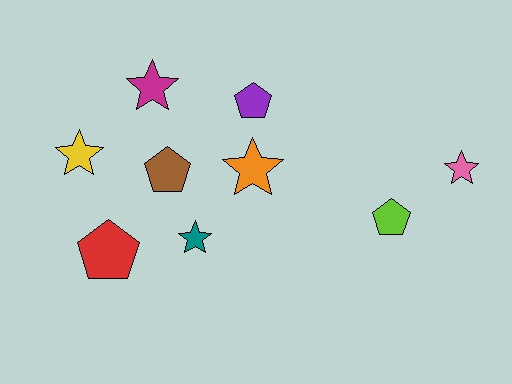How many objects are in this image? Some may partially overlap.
There are 9 objects.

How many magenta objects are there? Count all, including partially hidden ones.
There is 1 magenta object.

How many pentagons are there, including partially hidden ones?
There are 4 pentagons.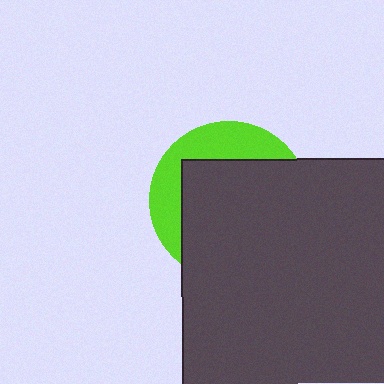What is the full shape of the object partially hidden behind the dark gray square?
The partially hidden object is a lime circle.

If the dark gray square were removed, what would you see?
You would see the complete lime circle.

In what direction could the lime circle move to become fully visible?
The lime circle could move toward the upper-left. That would shift it out from behind the dark gray square entirely.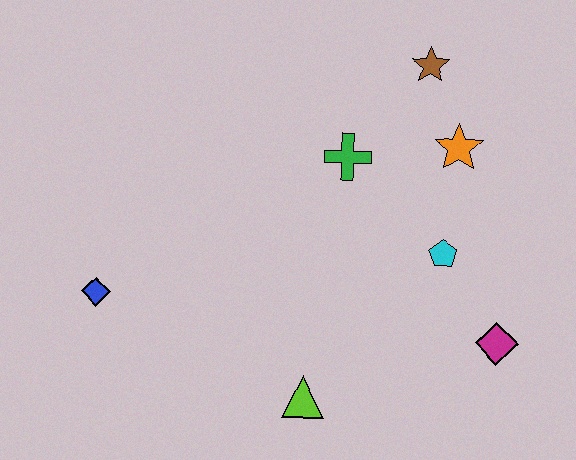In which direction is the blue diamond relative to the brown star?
The blue diamond is to the left of the brown star.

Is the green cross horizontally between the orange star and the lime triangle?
Yes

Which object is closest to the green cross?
The orange star is closest to the green cross.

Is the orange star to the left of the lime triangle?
No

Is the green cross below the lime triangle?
No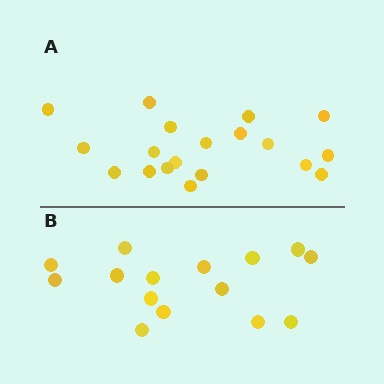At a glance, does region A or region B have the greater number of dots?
Region A (the top region) has more dots.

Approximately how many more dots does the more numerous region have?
Region A has about 4 more dots than region B.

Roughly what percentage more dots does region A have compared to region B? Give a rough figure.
About 25% more.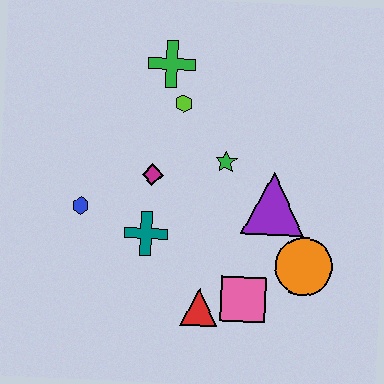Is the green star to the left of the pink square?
Yes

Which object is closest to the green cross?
The lime hexagon is closest to the green cross.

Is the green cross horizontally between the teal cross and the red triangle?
Yes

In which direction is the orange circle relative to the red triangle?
The orange circle is to the right of the red triangle.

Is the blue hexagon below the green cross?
Yes